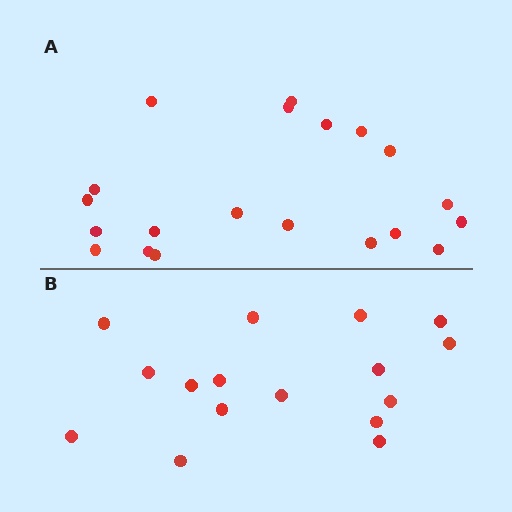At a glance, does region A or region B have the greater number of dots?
Region A (the top region) has more dots.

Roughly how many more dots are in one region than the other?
Region A has about 4 more dots than region B.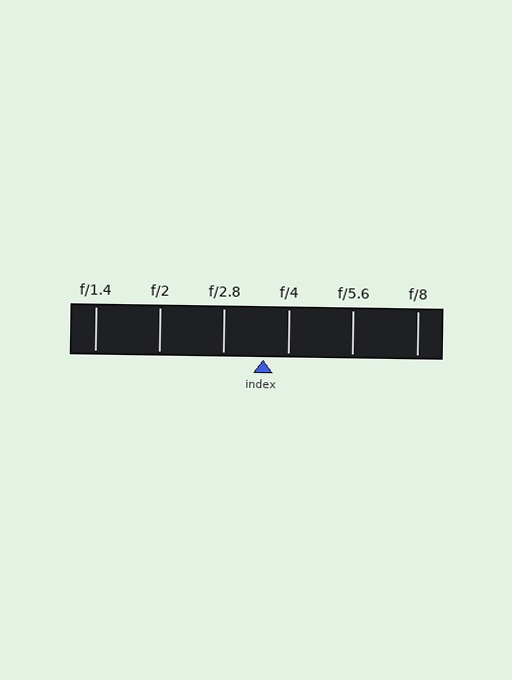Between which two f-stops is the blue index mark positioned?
The index mark is between f/2.8 and f/4.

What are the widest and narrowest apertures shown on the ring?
The widest aperture shown is f/1.4 and the narrowest is f/8.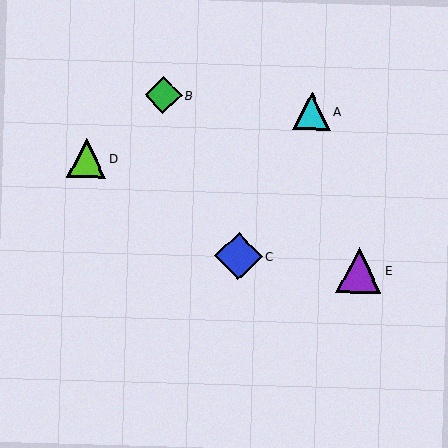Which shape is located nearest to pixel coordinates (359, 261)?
The purple triangle (labeled E) at (359, 270) is nearest to that location.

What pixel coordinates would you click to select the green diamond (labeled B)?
Click at (164, 95) to select the green diamond B.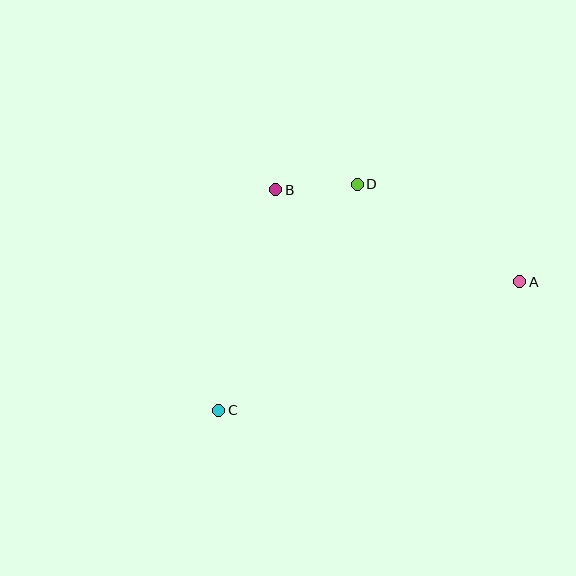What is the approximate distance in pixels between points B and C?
The distance between B and C is approximately 228 pixels.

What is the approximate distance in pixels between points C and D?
The distance between C and D is approximately 265 pixels.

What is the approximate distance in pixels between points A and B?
The distance between A and B is approximately 261 pixels.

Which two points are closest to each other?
Points B and D are closest to each other.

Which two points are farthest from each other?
Points A and C are farthest from each other.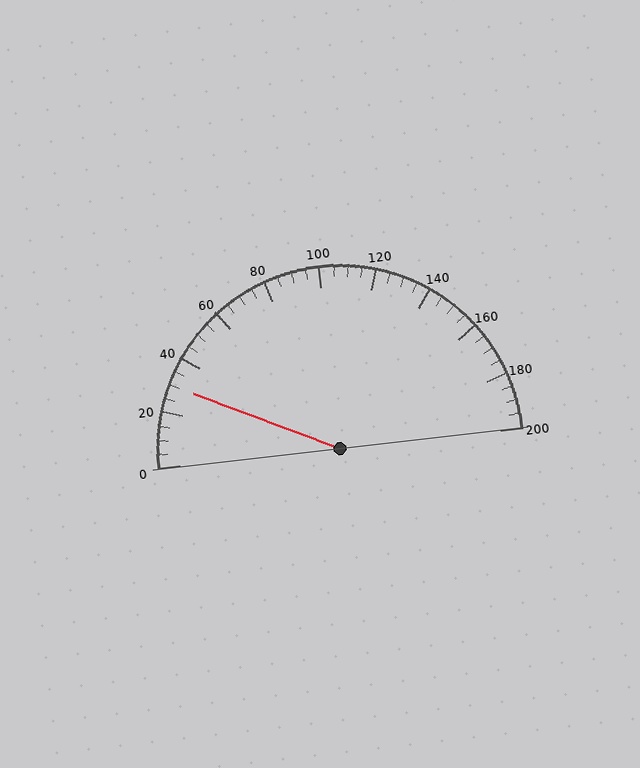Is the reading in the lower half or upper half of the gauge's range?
The reading is in the lower half of the range (0 to 200).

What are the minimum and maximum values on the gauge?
The gauge ranges from 0 to 200.